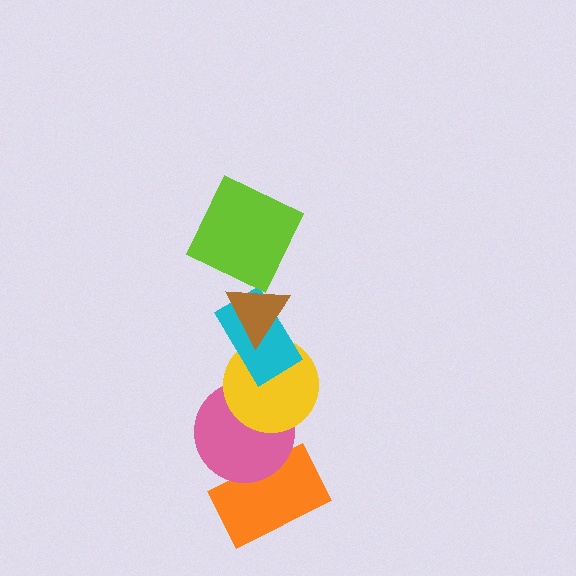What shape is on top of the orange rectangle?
The pink circle is on top of the orange rectangle.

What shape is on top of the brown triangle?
The lime square is on top of the brown triangle.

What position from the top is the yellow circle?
The yellow circle is 4th from the top.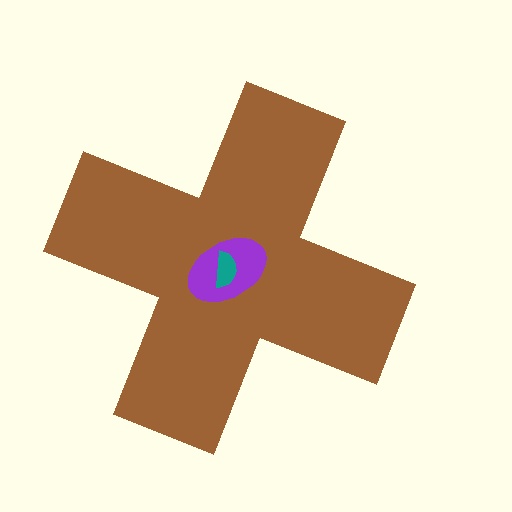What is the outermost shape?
The brown cross.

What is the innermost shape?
The teal semicircle.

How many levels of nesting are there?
3.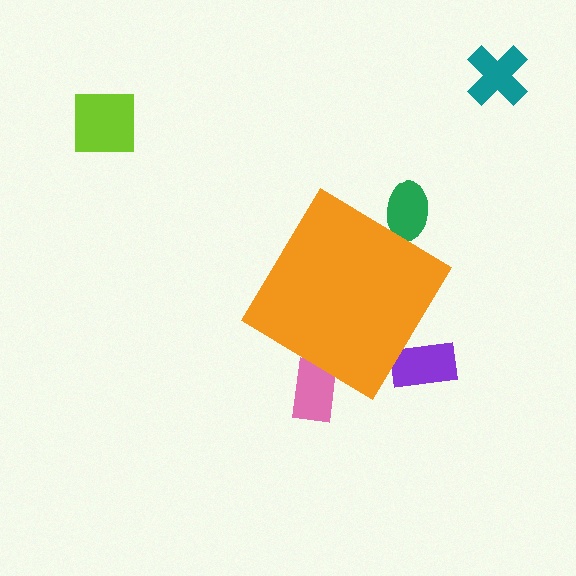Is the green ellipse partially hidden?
Yes, the green ellipse is partially hidden behind the orange diamond.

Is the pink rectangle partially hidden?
Yes, the pink rectangle is partially hidden behind the orange diamond.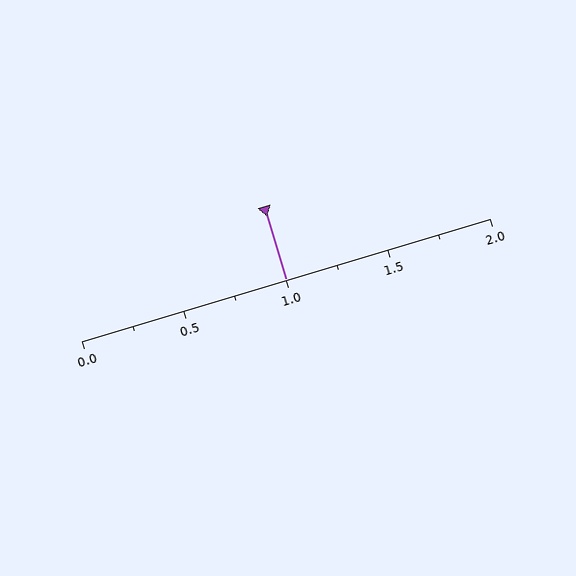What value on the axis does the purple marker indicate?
The marker indicates approximately 1.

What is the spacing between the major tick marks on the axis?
The major ticks are spaced 0.5 apart.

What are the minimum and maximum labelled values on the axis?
The axis runs from 0.0 to 2.0.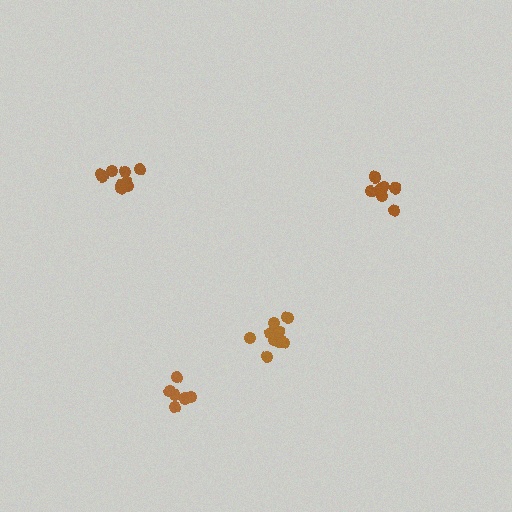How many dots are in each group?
Group 1: 7 dots, Group 2: 6 dots, Group 3: 11 dots, Group 4: 10 dots (34 total).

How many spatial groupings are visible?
There are 4 spatial groupings.